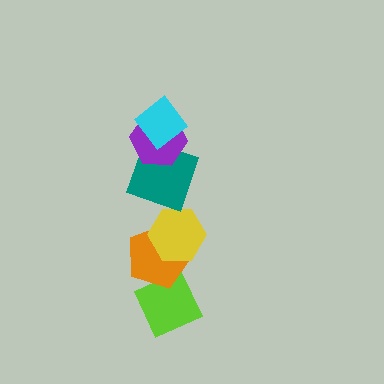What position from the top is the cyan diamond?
The cyan diamond is 1st from the top.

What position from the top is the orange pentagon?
The orange pentagon is 5th from the top.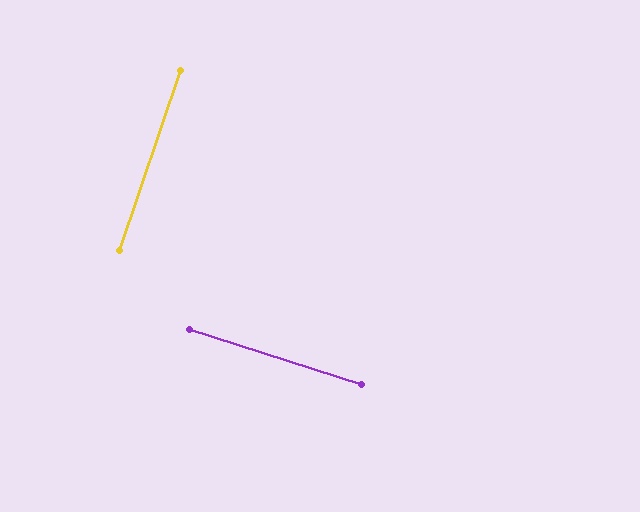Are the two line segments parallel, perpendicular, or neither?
Perpendicular — they meet at approximately 89°.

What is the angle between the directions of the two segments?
Approximately 89 degrees.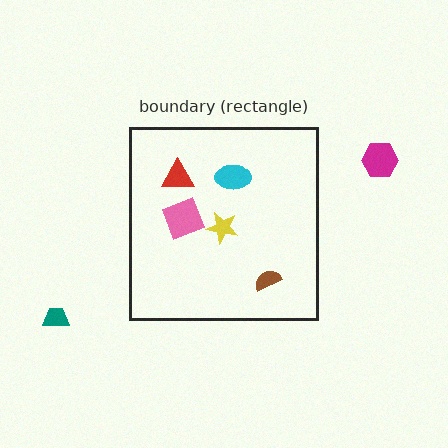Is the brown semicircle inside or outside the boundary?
Inside.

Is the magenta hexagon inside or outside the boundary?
Outside.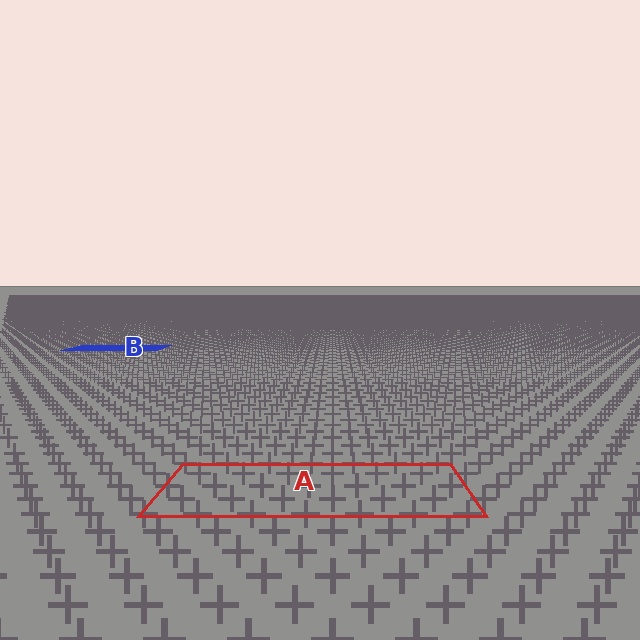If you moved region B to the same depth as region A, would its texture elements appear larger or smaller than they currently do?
They would appear larger. At a closer depth, the same texture elements are projected at a bigger on-screen size.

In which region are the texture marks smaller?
The texture marks are smaller in region B, because it is farther away.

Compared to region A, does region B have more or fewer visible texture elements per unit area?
Region B has more texture elements per unit area — they are packed more densely because it is farther away.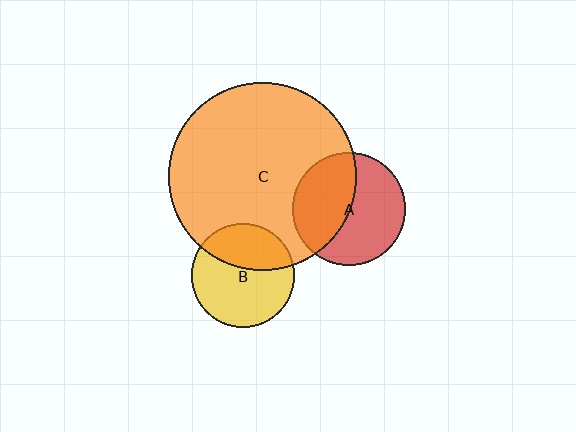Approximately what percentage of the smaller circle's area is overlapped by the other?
Approximately 45%.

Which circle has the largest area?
Circle C (orange).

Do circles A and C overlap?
Yes.